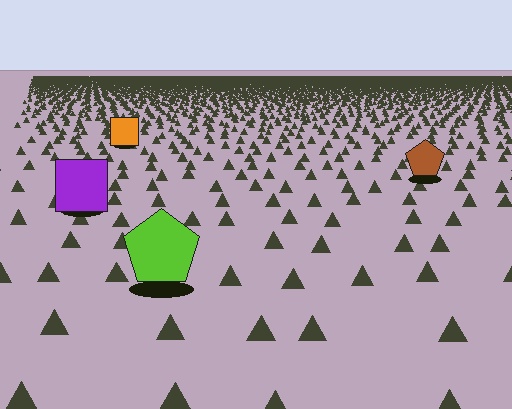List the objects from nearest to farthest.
From nearest to farthest: the lime pentagon, the purple square, the brown pentagon, the orange square.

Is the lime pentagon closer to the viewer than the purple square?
Yes. The lime pentagon is closer — you can tell from the texture gradient: the ground texture is coarser near it.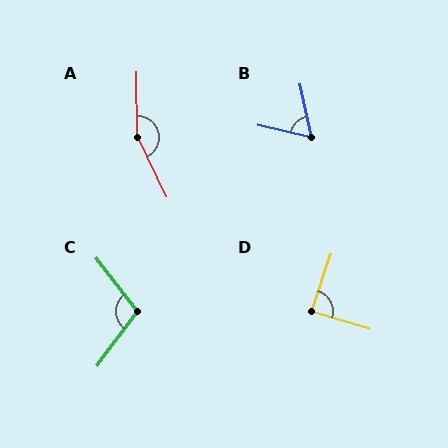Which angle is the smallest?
B, at approximately 65 degrees.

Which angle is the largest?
A, at approximately 155 degrees.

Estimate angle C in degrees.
Approximately 105 degrees.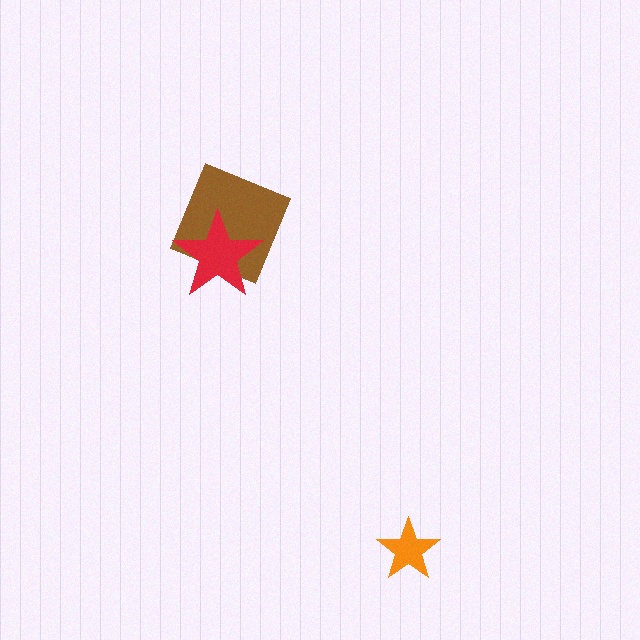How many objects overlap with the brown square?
1 object overlaps with the brown square.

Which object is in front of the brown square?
The red star is in front of the brown square.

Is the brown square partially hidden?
Yes, it is partially covered by another shape.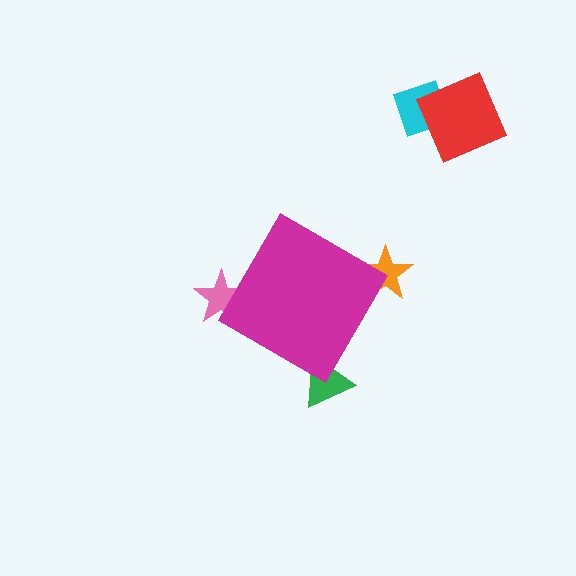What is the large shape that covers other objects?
A magenta diamond.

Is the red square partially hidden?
No, the red square is fully visible.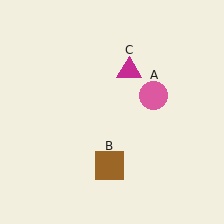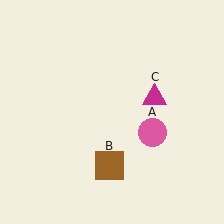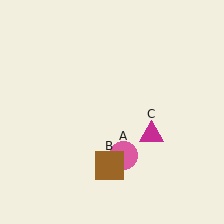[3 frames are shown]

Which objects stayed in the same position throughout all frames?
Brown square (object B) remained stationary.